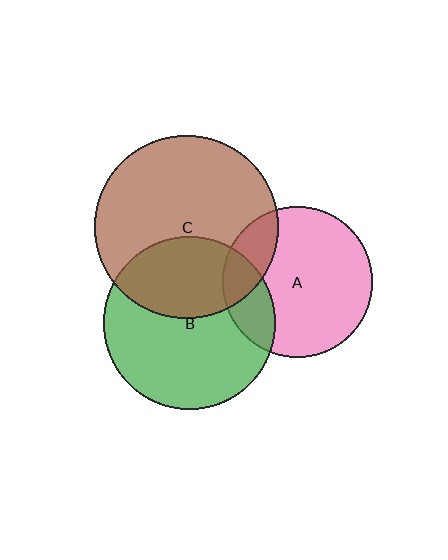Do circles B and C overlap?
Yes.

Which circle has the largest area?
Circle C (brown).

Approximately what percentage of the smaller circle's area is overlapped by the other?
Approximately 35%.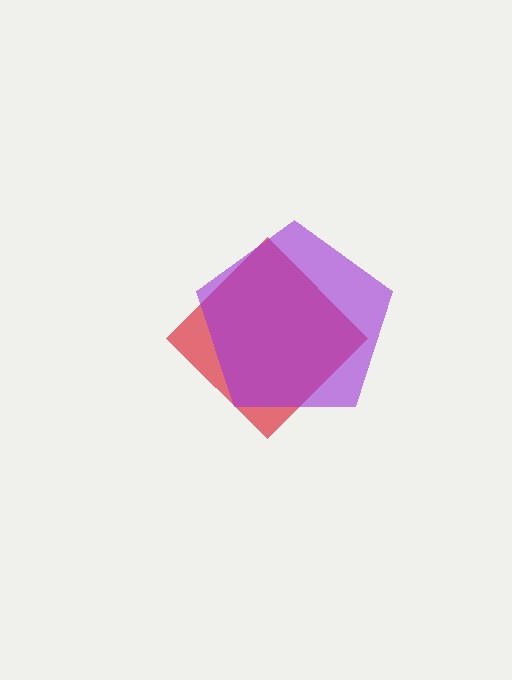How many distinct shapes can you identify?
There are 2 distinct shapes: a red diamond, a purple pentagon.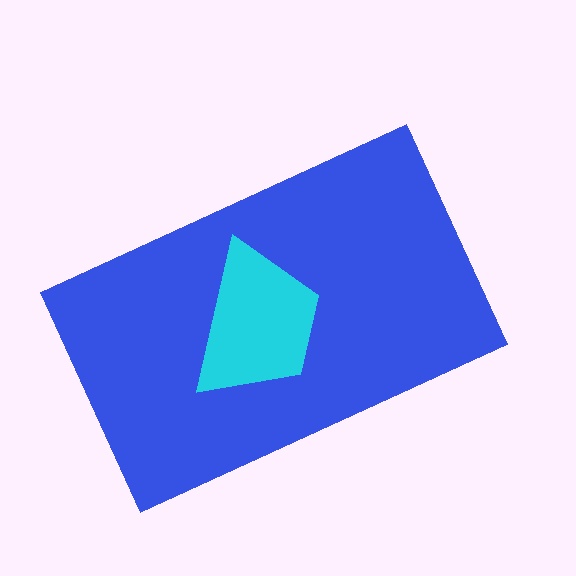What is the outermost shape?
The blue rectangle.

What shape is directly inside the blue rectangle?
The cyan trapezoid.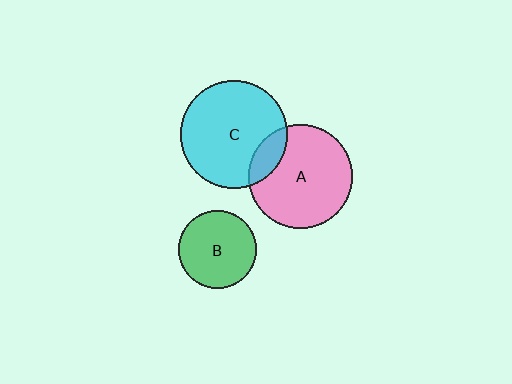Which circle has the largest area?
Circle C (cyan).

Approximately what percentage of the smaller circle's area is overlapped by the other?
Approximately 15%.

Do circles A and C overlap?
Yes.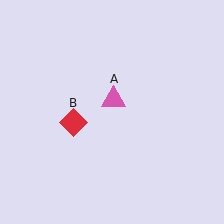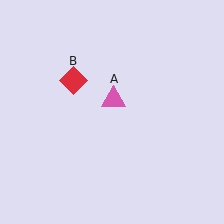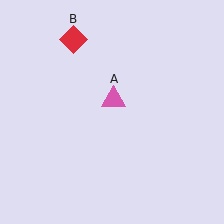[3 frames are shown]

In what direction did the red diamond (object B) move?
The red diamond (object B) moved up.